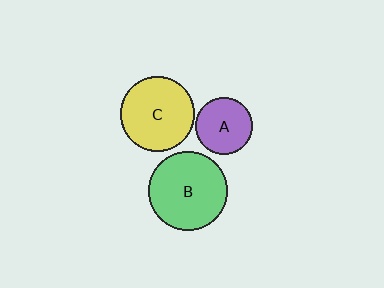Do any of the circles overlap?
No, none of the circles overlap.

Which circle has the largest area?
Circle B (green).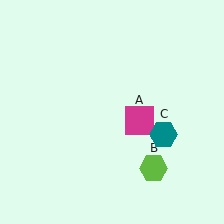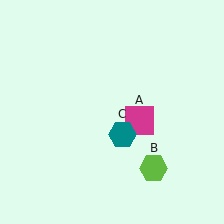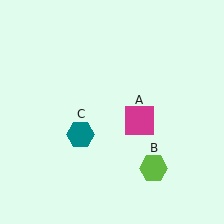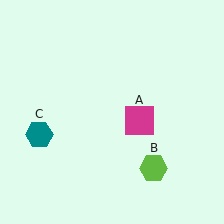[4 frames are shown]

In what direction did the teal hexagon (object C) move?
The teal hexagon (object C) moved left.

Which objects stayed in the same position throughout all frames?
Magenta square (object A) and lime hexagon (object B) remained stationary.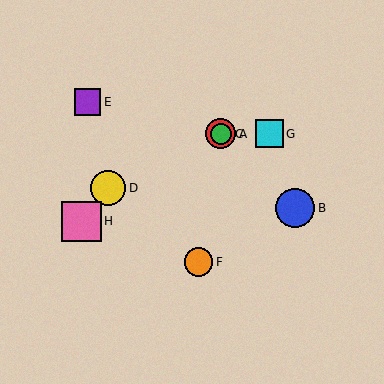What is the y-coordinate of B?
Object B is at y≈208.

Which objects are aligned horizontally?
Objects A, C, G are aligned horizontally.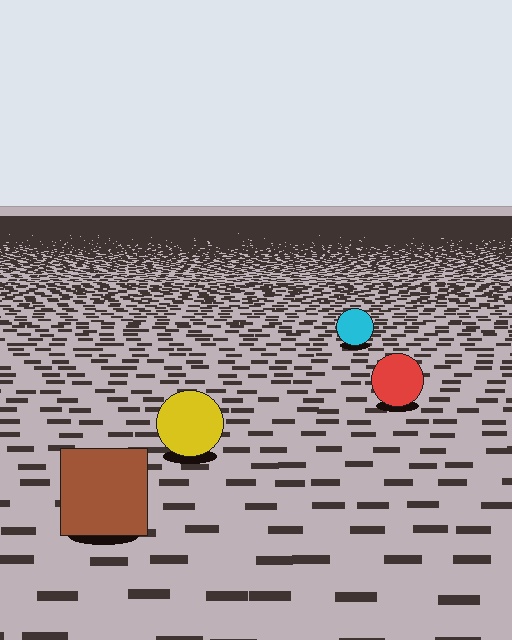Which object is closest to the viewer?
The brown square is closest. The texture marks near it are larger and more spread out.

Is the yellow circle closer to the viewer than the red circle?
Yes. The yellow circle is closer — you can tell from the texture gradient: the ground texture is coarser near it.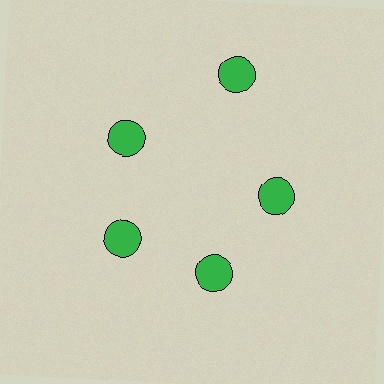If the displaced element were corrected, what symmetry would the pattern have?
It would have 5-fold rotational symmetry — the pattern would map onto itself every 72 degrees.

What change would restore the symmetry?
The symmetry would be restored by moving it inward, back onto the ring so that all 5 circles sit at equal angles and equal distance from the center.